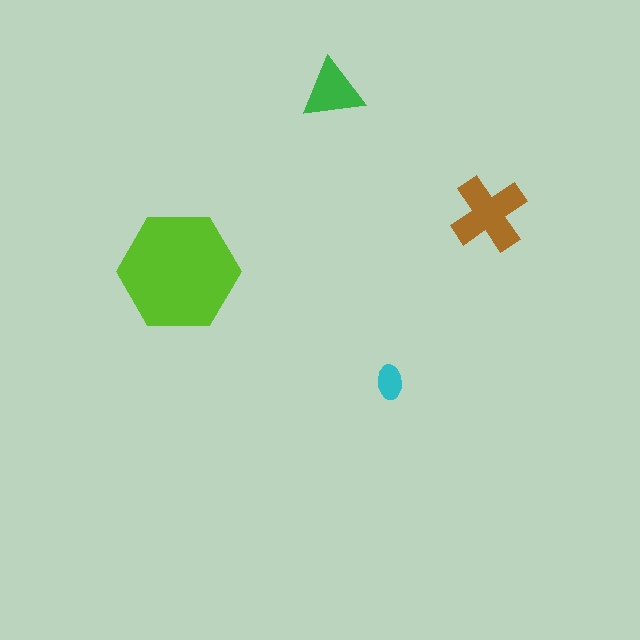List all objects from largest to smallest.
The lime hexagon, the brown cross, the green triangle, the cyan ellipse.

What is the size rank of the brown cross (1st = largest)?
2nd.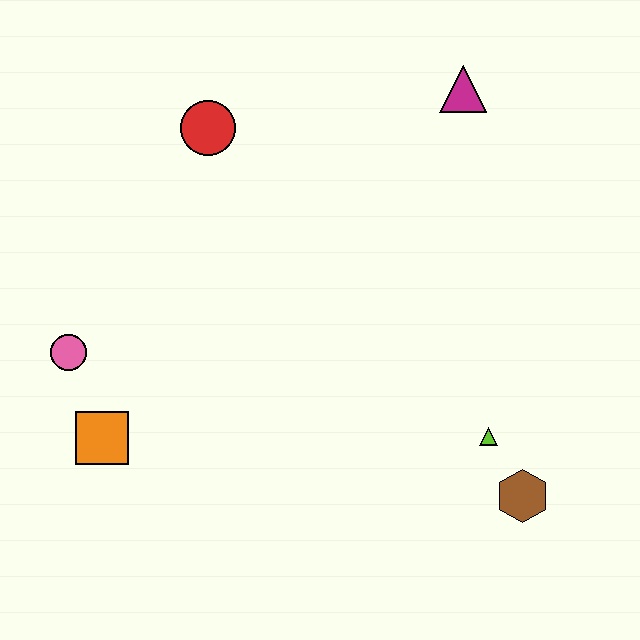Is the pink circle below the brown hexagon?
No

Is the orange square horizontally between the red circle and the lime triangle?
No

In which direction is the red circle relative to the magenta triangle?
The red circle is to the left of the magenta triangle.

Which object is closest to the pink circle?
The orange square is closest to the pink circle.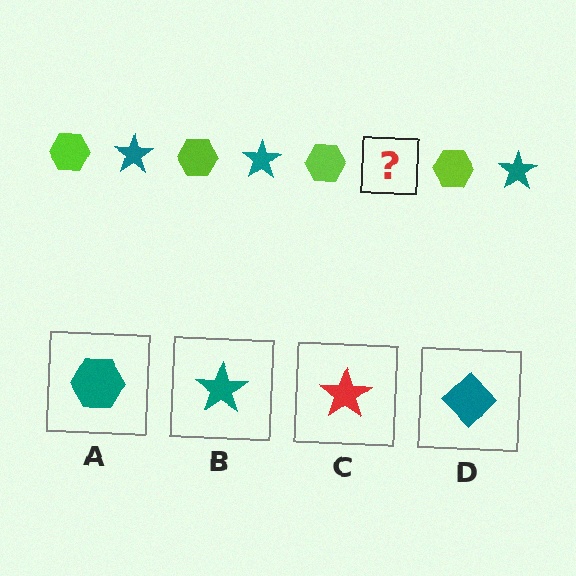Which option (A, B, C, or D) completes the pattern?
B.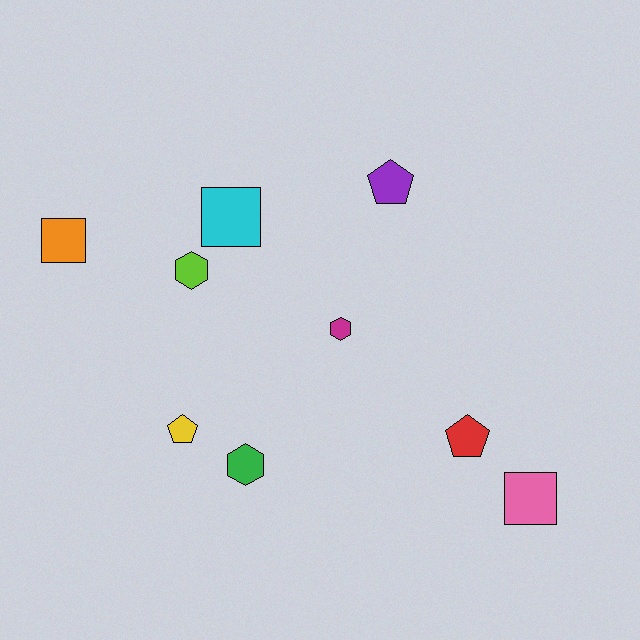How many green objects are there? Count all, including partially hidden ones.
There is 1 green object.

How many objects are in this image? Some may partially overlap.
There are 9 objects.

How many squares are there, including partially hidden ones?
There are 3 squares.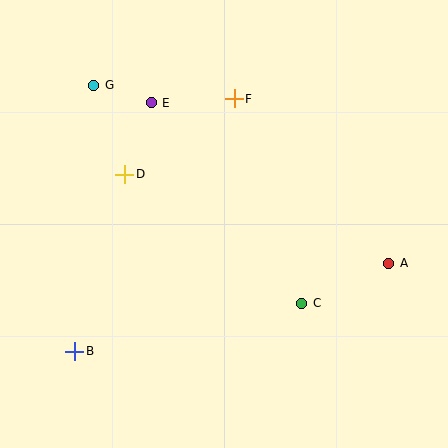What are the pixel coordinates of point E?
Point E is at (151, 103).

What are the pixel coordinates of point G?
Point G is at (94, 85).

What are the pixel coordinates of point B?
Point B is at (75, 351).